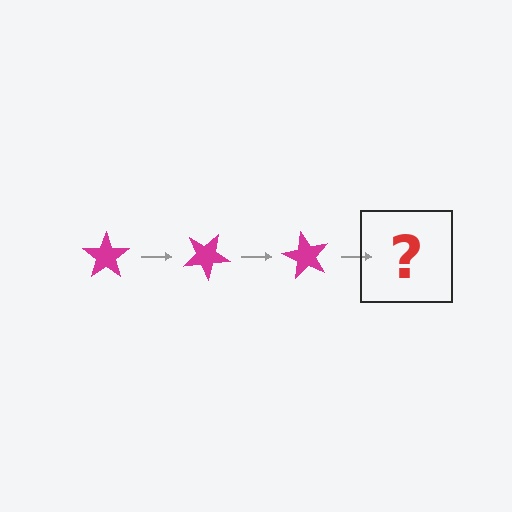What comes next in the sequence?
The next element should be a magenta star rotated 90 degrees.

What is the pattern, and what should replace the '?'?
The pattern is that the star rotates 30 degrees each step. The '?' should be a magenta star rotated 90 degrees.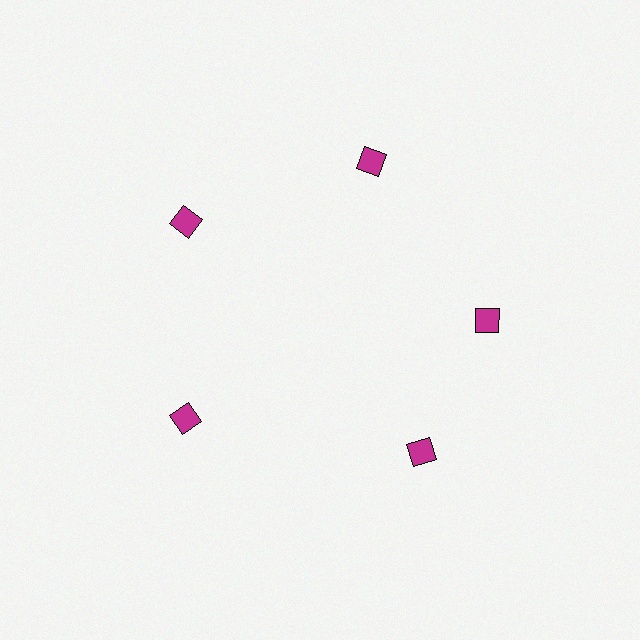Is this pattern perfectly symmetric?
No. The 5 magenta diamonds are arranged in a ring, but one element near the 5 o'clock position is rotated out of alignment along the ring, breaking the 5-fold rotational symmetry.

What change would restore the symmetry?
The symmetry would be restored by rotating it back into even spacing with its neighbors so that all 5 diamonds sit at equal angles and equal distance from the center.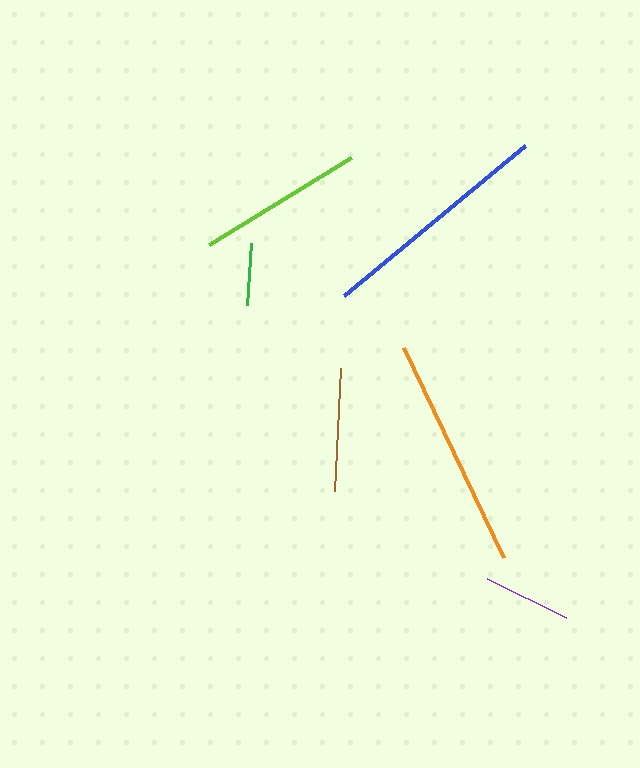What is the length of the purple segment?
The purple segment is approximately 88 pixels long.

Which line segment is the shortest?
The green line is the shortest at approximately 62 pixels.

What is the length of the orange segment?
The orange segment is approximately 233 pixels long.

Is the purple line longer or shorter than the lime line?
The lime line is longer than the purple line.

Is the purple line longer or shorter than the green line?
The purple line is longer than the green line.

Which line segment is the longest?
The blue line is the longest at approximately 235 pixels.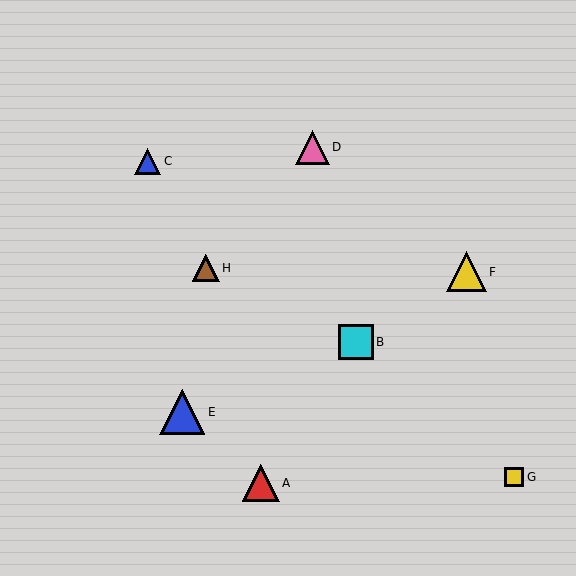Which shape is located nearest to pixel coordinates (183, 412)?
The blue triangle (labeled E) at (182, 412) is nearest to that location.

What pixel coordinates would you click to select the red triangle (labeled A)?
Click at (261, 483) to select the red triangle A.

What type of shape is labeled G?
Shape G is a yellow square.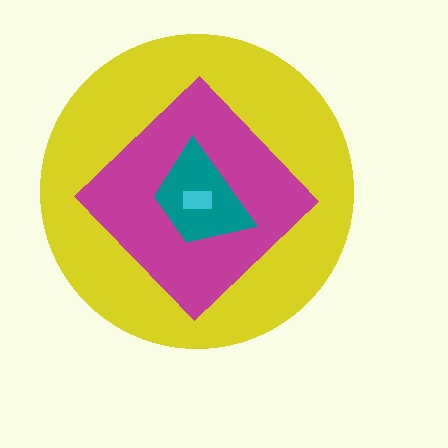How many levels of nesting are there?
4.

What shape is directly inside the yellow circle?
The magenta diamond.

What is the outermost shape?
The yellow circle.